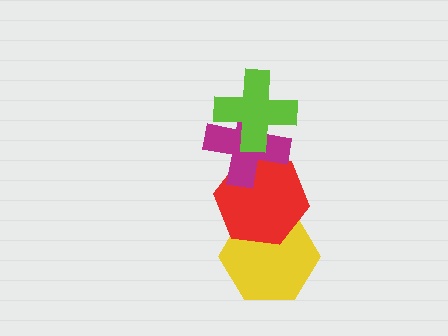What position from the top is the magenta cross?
The magenta cross is 2nd from the top.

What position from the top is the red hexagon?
The red hexagon is 3rd from the top.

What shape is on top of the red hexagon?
The magenta cross is on top of the red hexagon.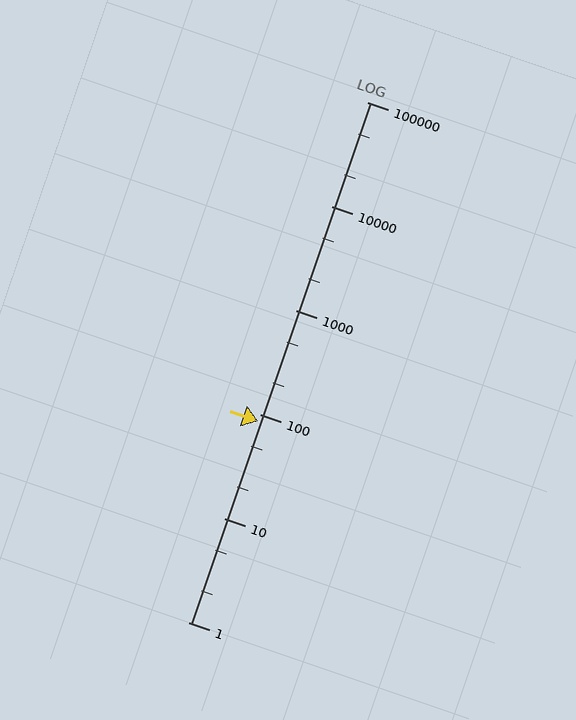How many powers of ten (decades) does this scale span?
The scale spans 5 decades, from 1 to 100000.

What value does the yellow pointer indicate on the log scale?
The pointer indicates approximately 85.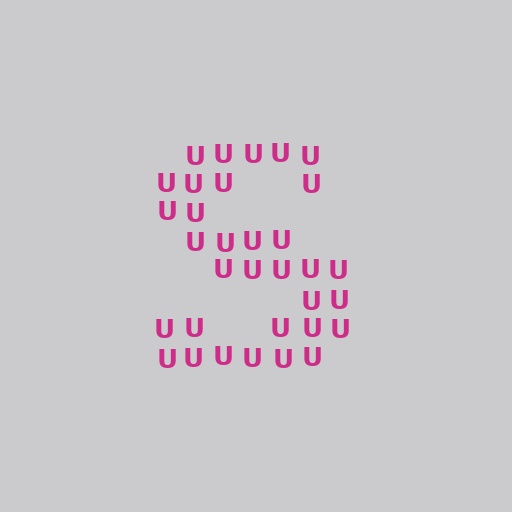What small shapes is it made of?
It is made of small letter U's.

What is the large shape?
The large shape is the letter S.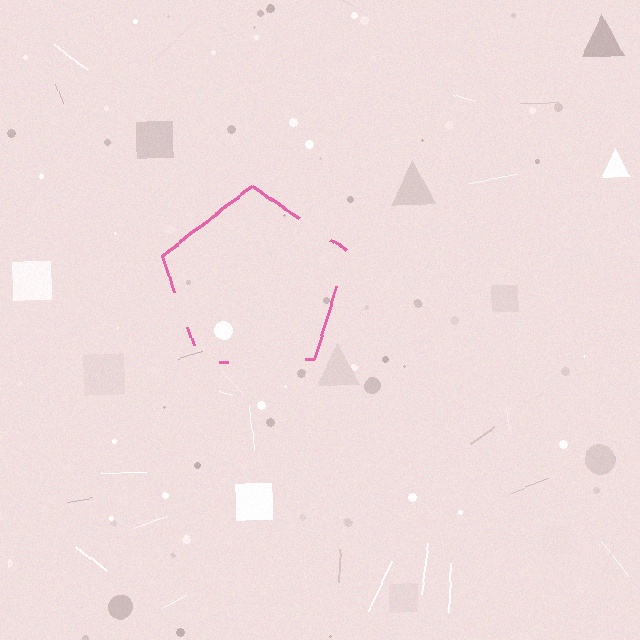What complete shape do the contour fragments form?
The contour fragments form a pentagon.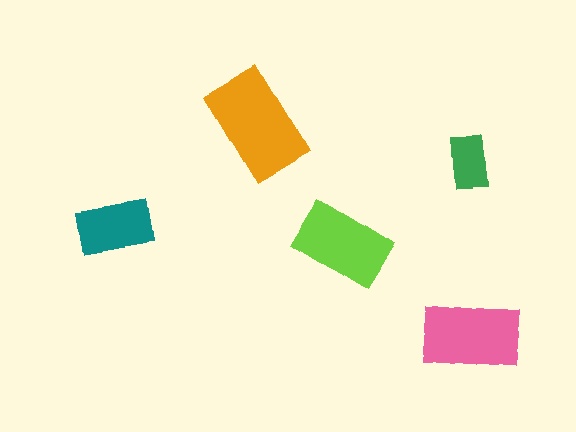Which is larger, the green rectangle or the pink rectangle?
The pink one.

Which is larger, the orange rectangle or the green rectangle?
The orange one.